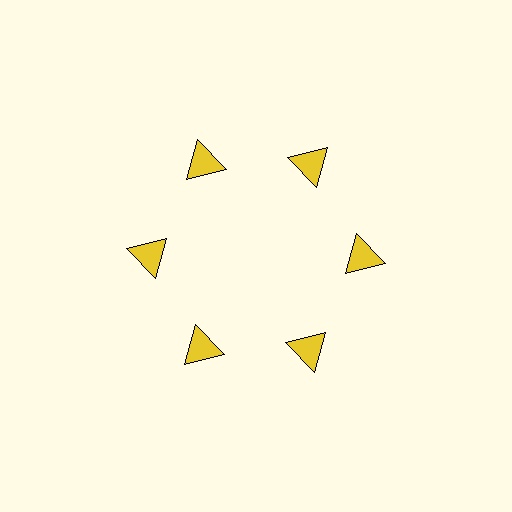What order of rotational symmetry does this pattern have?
This pattern has 6-fold rotational symmetry.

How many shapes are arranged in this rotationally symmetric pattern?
There are 6 shapes, arranged in 6 groups of 1.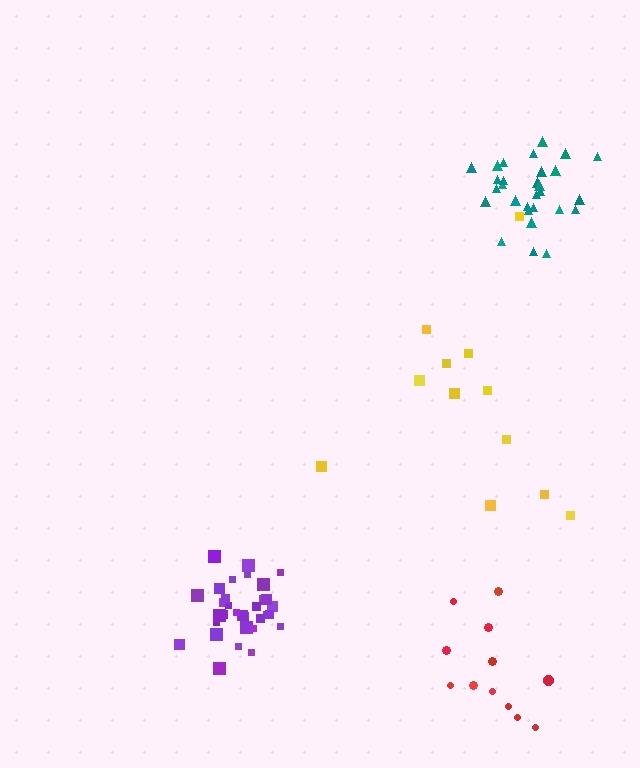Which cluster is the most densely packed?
Purple.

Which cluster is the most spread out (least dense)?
Yellow.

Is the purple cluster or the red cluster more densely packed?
Purple.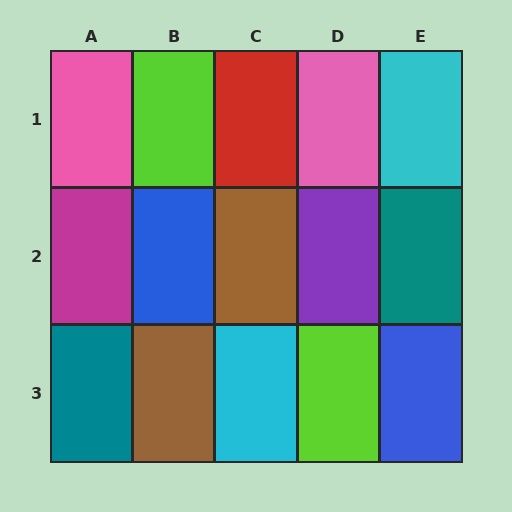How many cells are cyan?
2 cells are cyan.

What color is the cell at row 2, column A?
Magenta.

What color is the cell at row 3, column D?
Lime.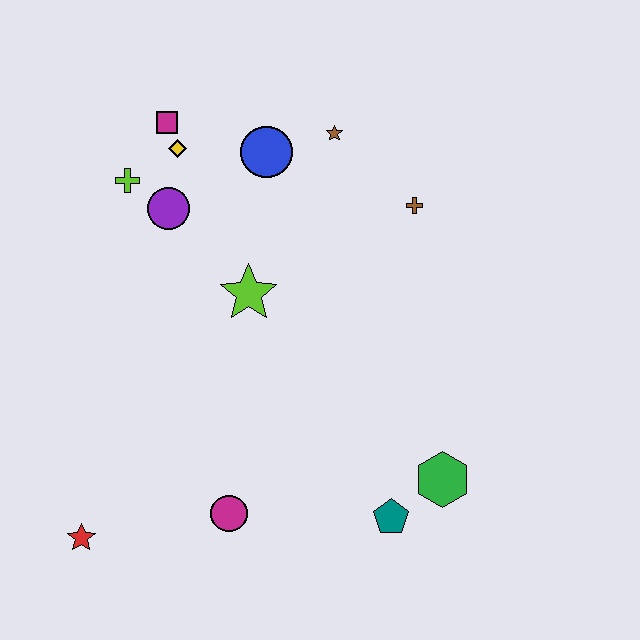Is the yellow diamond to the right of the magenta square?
Yes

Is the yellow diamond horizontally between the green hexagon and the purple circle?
Yes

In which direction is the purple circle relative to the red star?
The purple circle is above the red star.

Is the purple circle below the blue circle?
Yes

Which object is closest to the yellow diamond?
The magenta square is closest to the yellow diamond.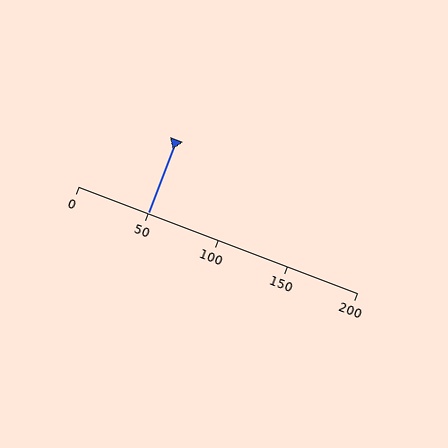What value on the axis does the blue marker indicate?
The marker indicates approximately 50.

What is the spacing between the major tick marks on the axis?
The major ticks are spaced 50 apart.